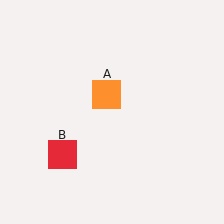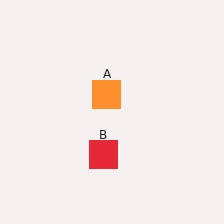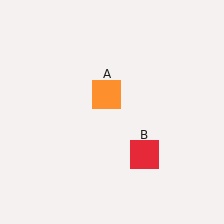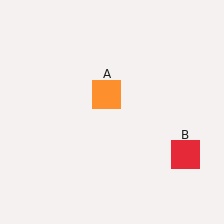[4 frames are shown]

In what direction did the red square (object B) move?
The red square (object B) moved right.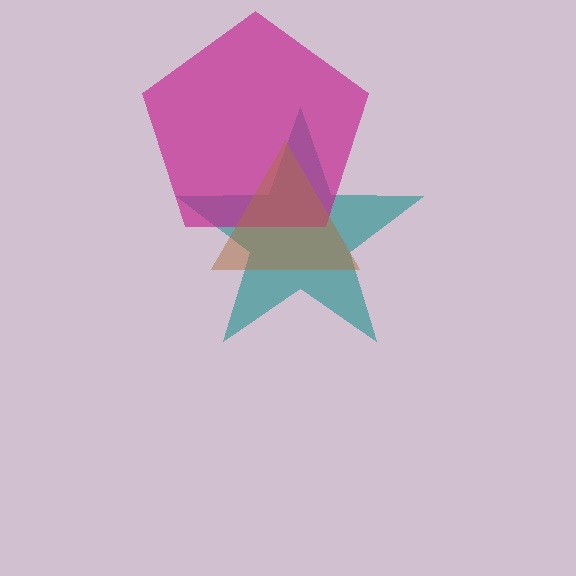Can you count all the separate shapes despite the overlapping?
Yes, there are 3 separate shapes.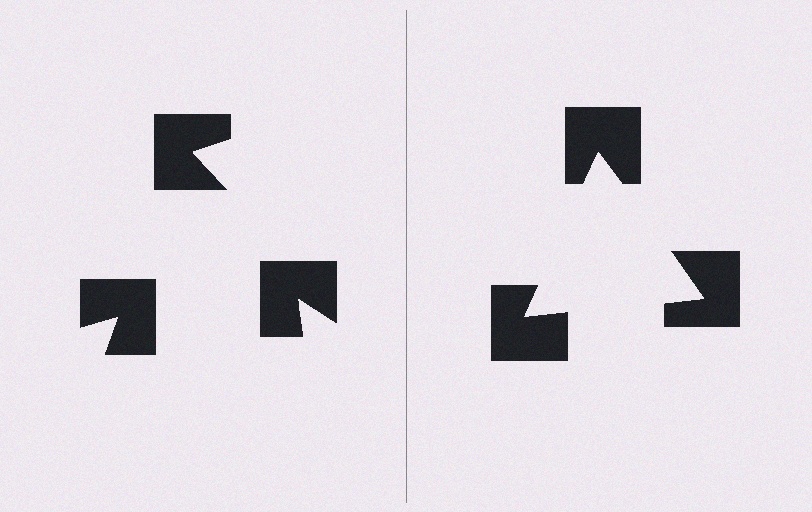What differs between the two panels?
The notched squares are positioned identically on both sides; only the wedge orientations differ. On the right they align to a triangle; on the left they are misaligned.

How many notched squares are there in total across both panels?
6 — 3 on each side.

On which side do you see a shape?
An illusory triangle appears on the right side. On the left side the wedge cuts are rotated, so no coherent shape forms.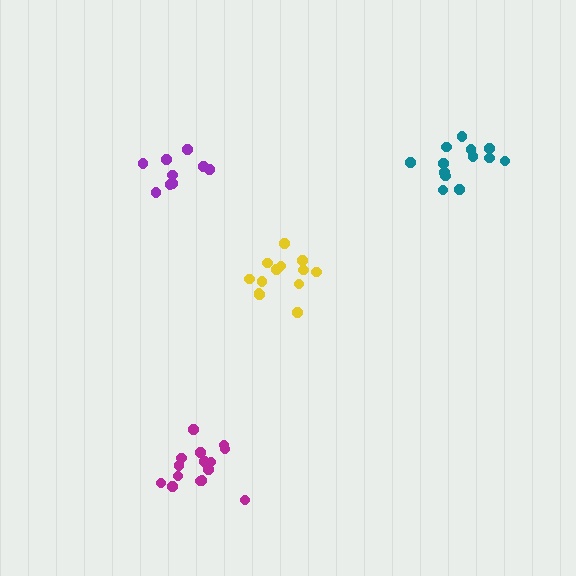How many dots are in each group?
Group 1: 13 dots, Group 2: 13 dots, Group 3: 15 dots, Group 4: 9 dots (50 total).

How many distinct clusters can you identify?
There are 4 distinct clusters.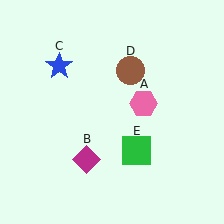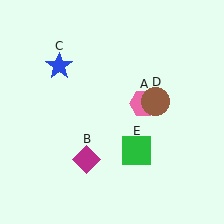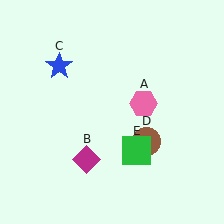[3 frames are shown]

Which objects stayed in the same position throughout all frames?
Pink hexagon (object A) and magenta diamond (object B) and blue star (object C) and green square (object E) remained stationary.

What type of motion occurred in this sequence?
The brown circle (object D) rotated clockwise around the center of the scene.